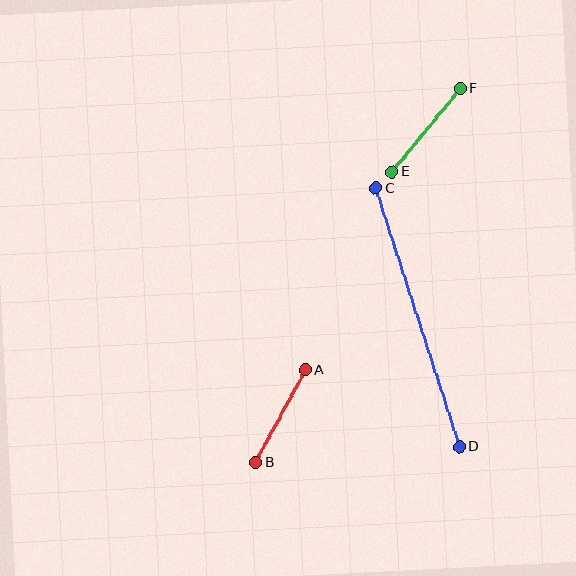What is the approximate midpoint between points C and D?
The midpoint is at approximately (418, 317) pixels.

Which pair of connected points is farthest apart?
Points C and D are farthest apart.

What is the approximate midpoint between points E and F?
The midpoint is at approximately (426, 130) pixels.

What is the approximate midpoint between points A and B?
The midpoint is at approximately (281, 416) pixels.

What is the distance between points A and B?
The distance is approximately 105 pixels.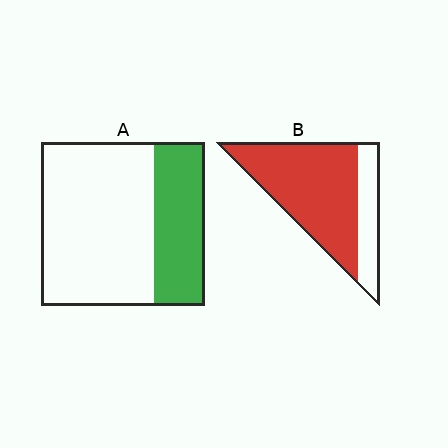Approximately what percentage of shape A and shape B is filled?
A is approximately 30% and B is approximately 75%.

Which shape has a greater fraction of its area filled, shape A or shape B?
Shape B.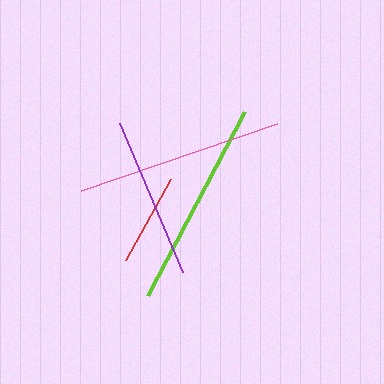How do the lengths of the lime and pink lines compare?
The lime and pink lines are approximately the same length.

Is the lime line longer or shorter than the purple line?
The lime line is longer than the purple line.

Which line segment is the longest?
The lime line is the longest at approximately 208 pixels.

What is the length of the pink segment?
The pink segment is approximately 207 pixels long.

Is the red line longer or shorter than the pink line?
The pink line is longer than the red line.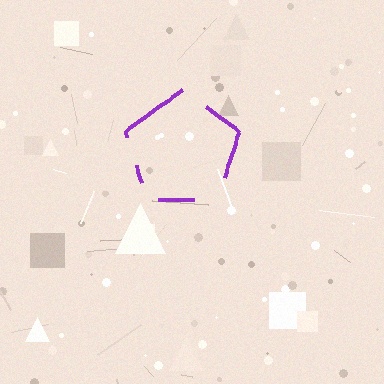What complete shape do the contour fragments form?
The contour fragments form a pentagon.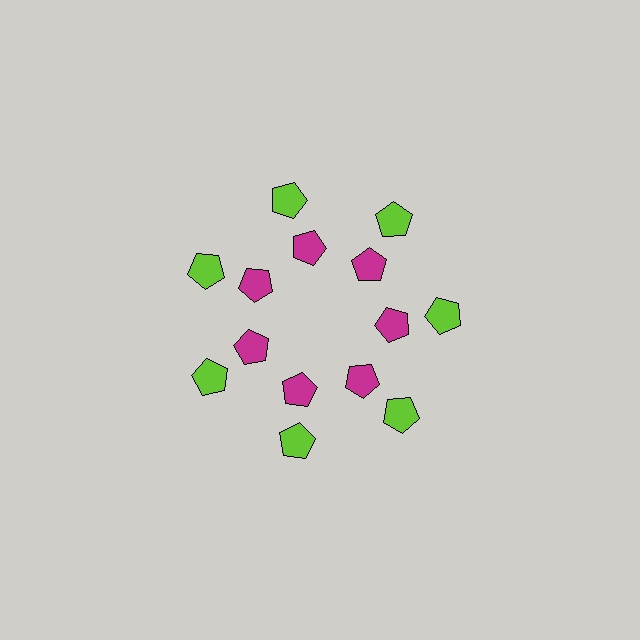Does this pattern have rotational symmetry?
Yes, this pattern has 7-fold rotational symmetry. It looks the same after rotating 51 degrees around the center.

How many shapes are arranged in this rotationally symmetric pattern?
There are 14 shapes, arranged in 7 groups of 2.